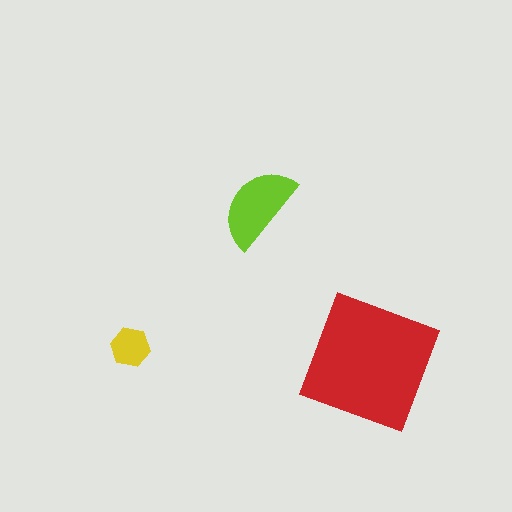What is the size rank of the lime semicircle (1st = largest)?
2nd.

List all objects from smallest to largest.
The yellow hexagon, the lime semicircle, the red square.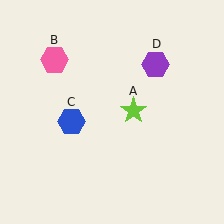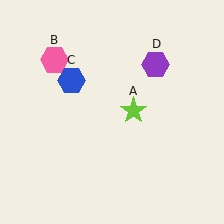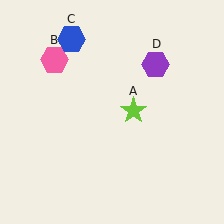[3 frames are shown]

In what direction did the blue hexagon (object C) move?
The blue hexagon (object C) moved up.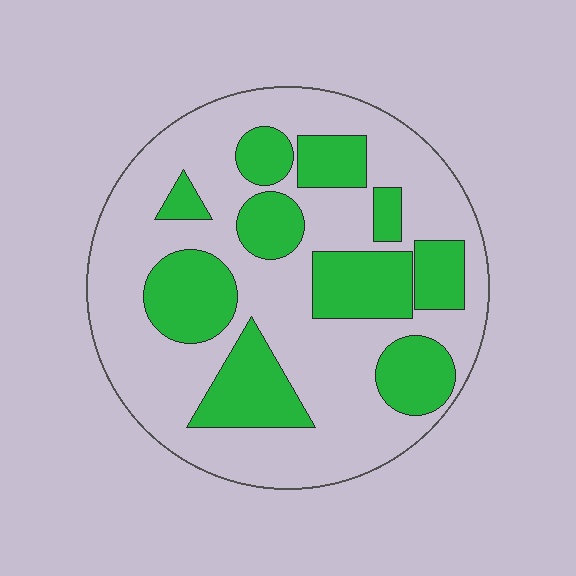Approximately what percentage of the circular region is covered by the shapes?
Approximately 35%.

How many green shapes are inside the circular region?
10.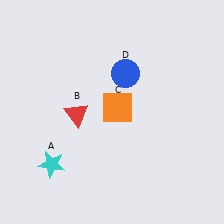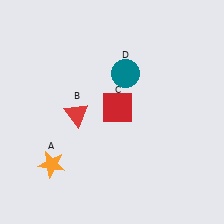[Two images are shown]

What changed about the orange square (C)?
In Image 1, C is orange. In Image 2, it changed to red.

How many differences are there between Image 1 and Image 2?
There are 3 differences between the two images.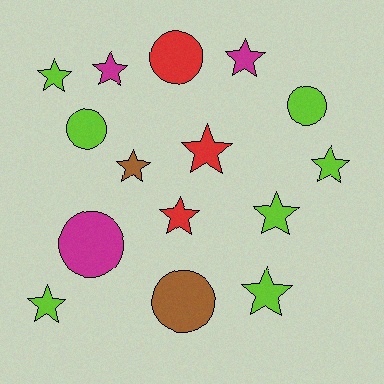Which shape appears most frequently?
Star, with 10 objects.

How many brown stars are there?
There is 1 brown star.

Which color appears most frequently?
Lime, with 7 objects.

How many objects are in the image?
There are 15 objects.